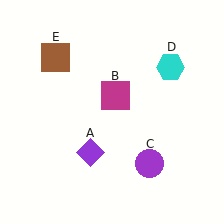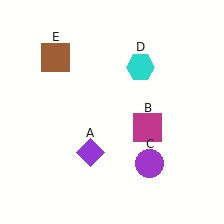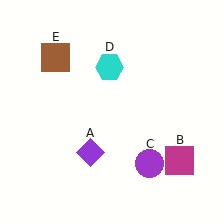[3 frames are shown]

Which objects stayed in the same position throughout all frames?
Purple diamond (object A) and purple circle (object C) and brown square (object E) remained stationary.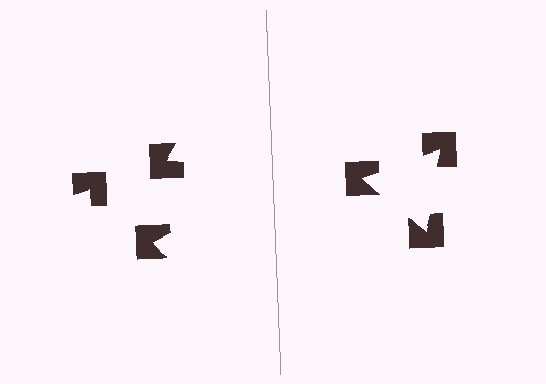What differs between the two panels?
The notched squares are positioned identically on both sides; only the wedge orientations differ. On the right they align to a triangle; on the left they are misaligned.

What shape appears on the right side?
An illusory triangle.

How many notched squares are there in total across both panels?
6 — 3 on each side.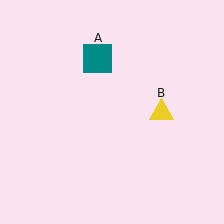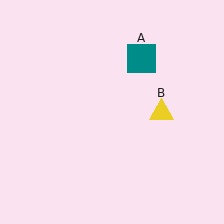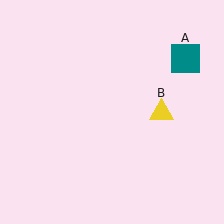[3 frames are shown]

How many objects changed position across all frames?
1 object changed position: teal square (object A).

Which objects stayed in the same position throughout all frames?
Yellow triangle (object B) remained stationary.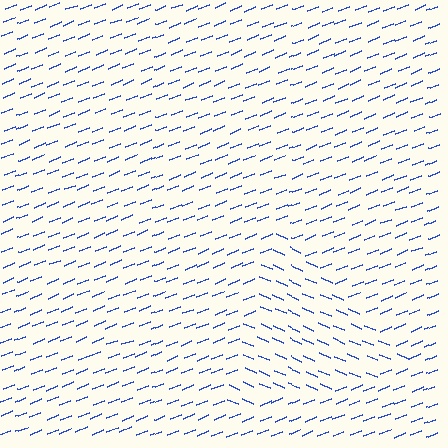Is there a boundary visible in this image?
Yes, there is a texture boundary formed by a change in line orientation.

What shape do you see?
I see a triangle.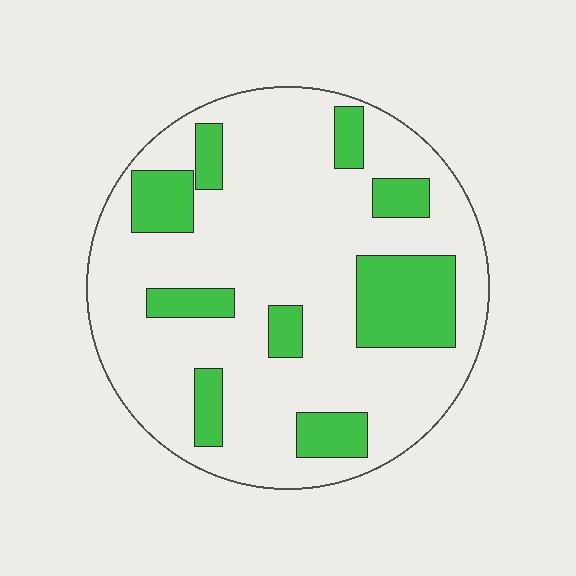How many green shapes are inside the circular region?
9.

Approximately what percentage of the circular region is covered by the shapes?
Approximately 25%.